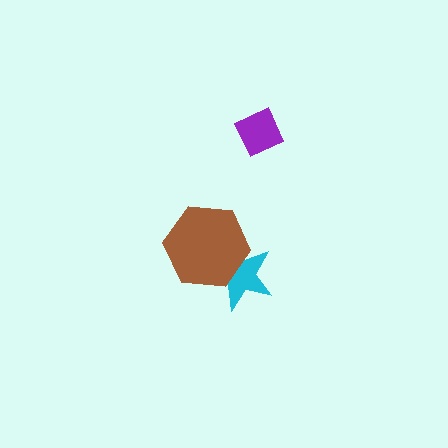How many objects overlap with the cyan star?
1 object overlaps with the cyan star.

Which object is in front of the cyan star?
The brown hexagon is in front of the cyan star.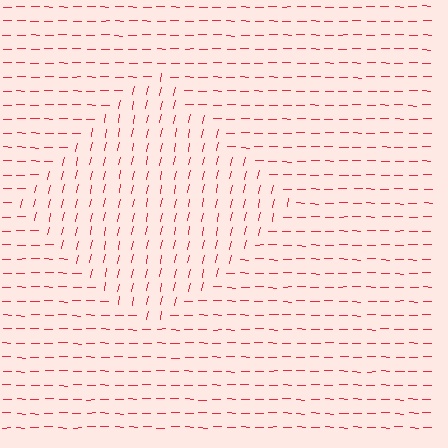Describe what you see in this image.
The image is filled with small red line segments. A diamond region in the image has lines oriented differently from the surrounding lines, creating a visible texture boundary.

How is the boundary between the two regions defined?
The boundary is defined purely by a change in line orientation (approximately 80 degrees difference). All lines are the same color and thickness.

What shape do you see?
I see a diamond.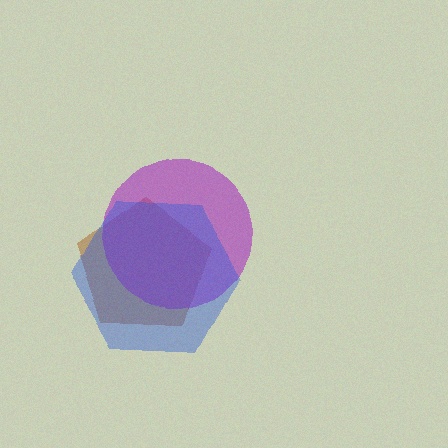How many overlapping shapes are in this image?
There are 3 overlapping shapes in the image.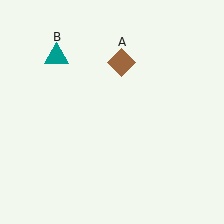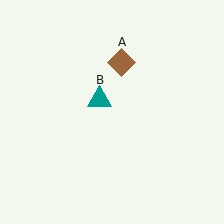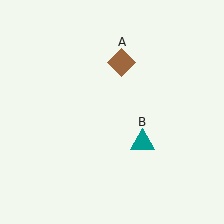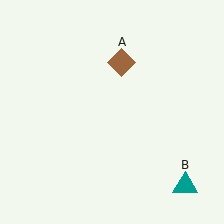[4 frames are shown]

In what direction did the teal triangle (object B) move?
The teal triangle (object B) moved down and to the right.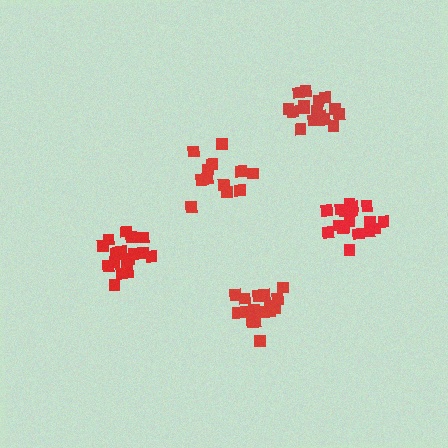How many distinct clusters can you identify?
There are 5 distinct clusters.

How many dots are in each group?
Group 1: 18 dots, Group 2: 17 dots, Group 3: 12 dots, Group 4: 17 dots, Group 5: 18 dots (82 total).